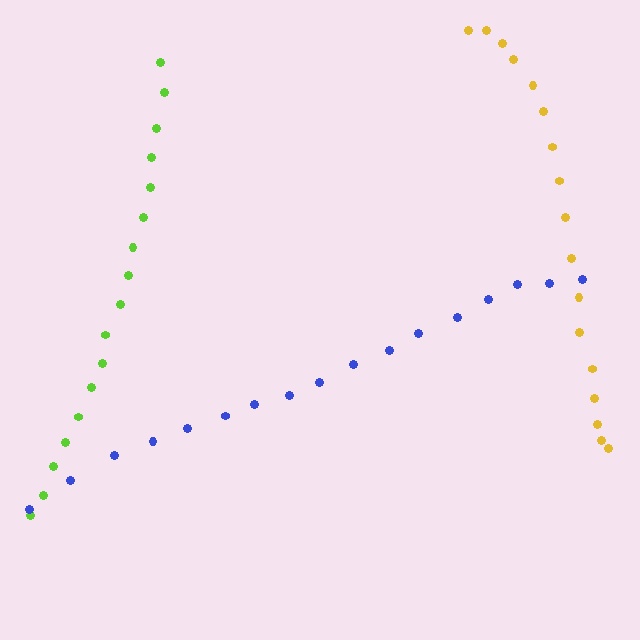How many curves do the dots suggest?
There are 3 distinct paths.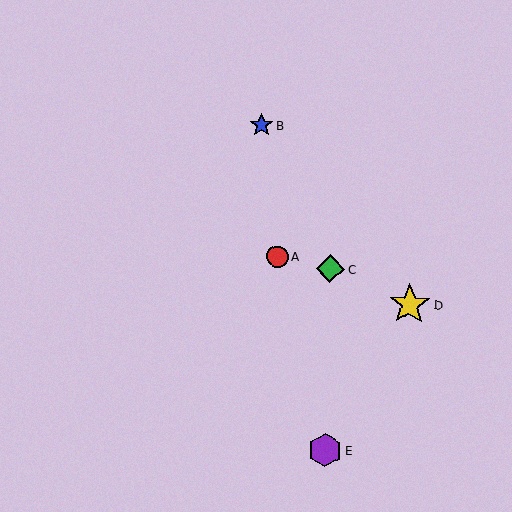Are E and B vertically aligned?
No, E is at x≈325 and B is at x≈261.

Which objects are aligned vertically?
Objects C, E are aligned vertically.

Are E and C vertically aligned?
Yes, both are at x≈325.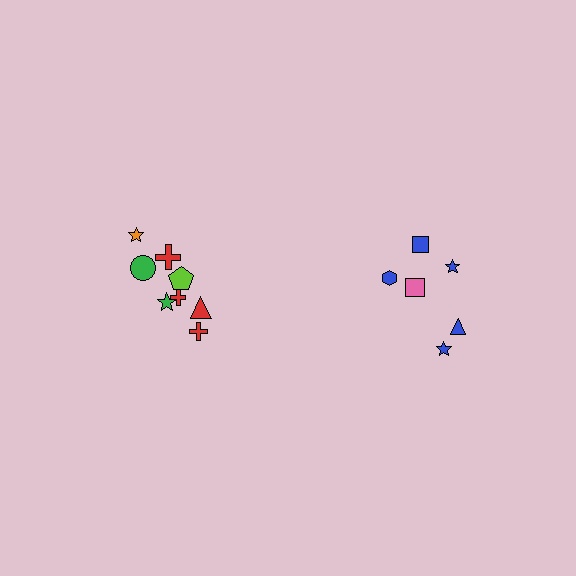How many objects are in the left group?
There are 8 objects.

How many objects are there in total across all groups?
There are 14 objects.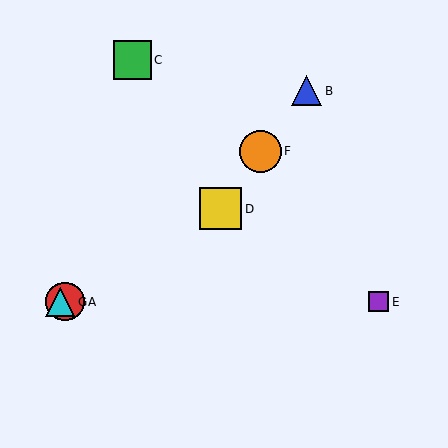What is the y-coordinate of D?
Object D is at y≈209.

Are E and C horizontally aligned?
No, E is at y≈302 and C is at y≈60.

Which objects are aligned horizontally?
Objects A, E, G are aligned horizontally.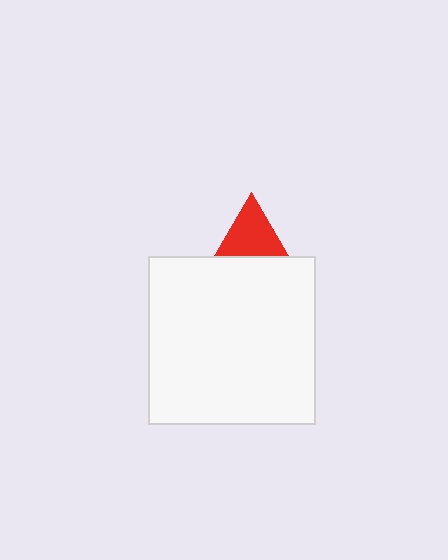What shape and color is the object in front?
The object in front is a white square.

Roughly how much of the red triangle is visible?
A small part of it is visible (roughly 33%).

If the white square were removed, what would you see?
You would see the complete red triangle.